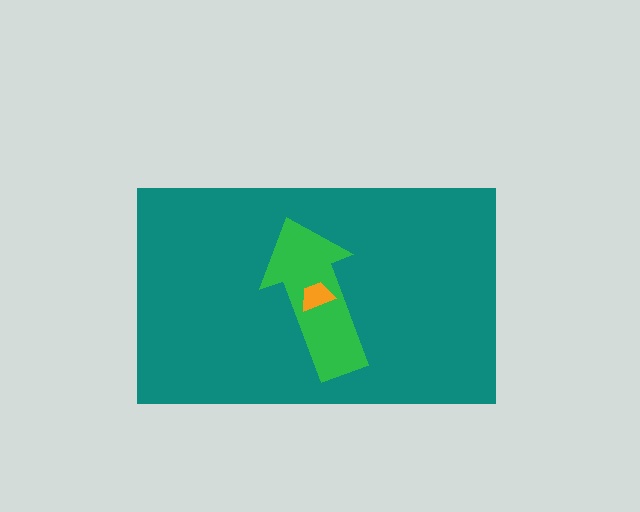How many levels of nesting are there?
3.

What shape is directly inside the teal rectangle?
The green arrow.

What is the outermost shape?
The teal rectangle.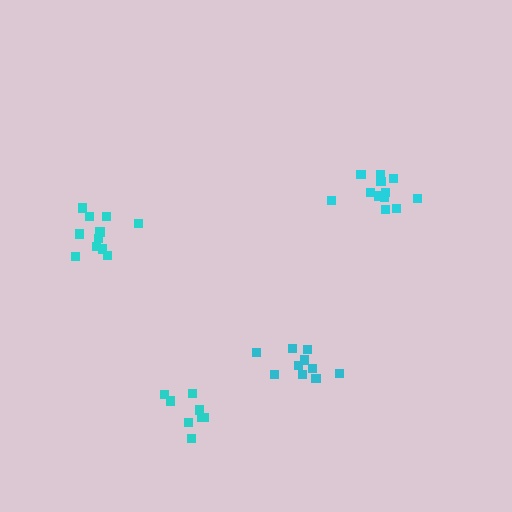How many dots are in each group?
Group 1: 12 dots, Group 2: 10 dots, Group 3: 11 dots, Group 4: 8 dots (41 total).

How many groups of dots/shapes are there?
There are 4 groups.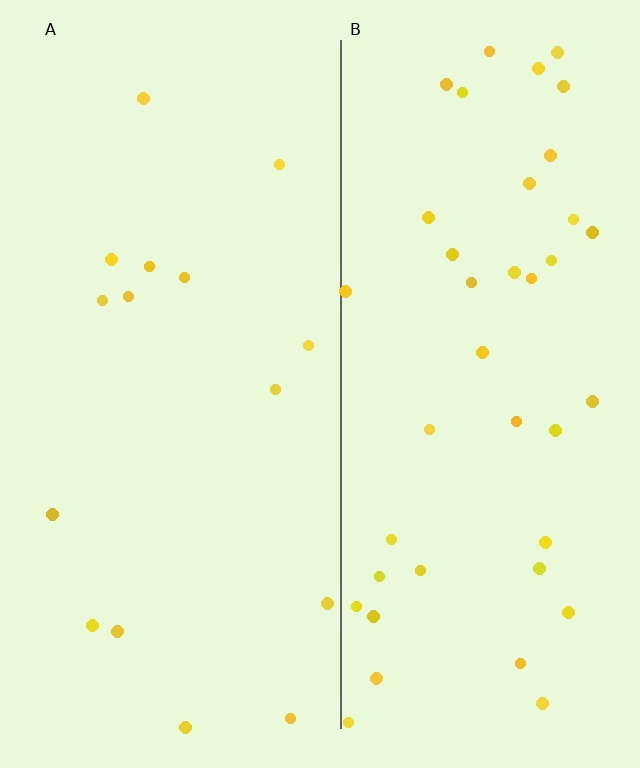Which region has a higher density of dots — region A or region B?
B (the right).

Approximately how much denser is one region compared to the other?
Approximately 2.6× — region B over region A.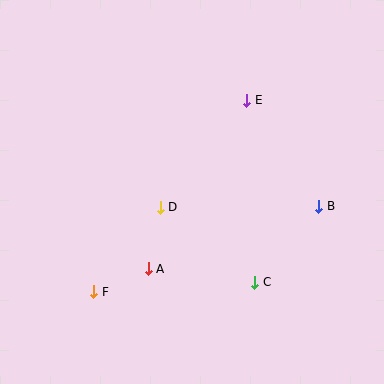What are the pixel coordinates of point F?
Point F is at (93, 292).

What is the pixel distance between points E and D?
The distance between E and D is 137 pixels.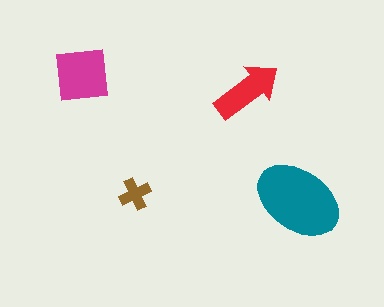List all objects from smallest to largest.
The brown cross, the red arrow, the magenta square, the teal ellipse.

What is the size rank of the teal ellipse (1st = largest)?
1st.